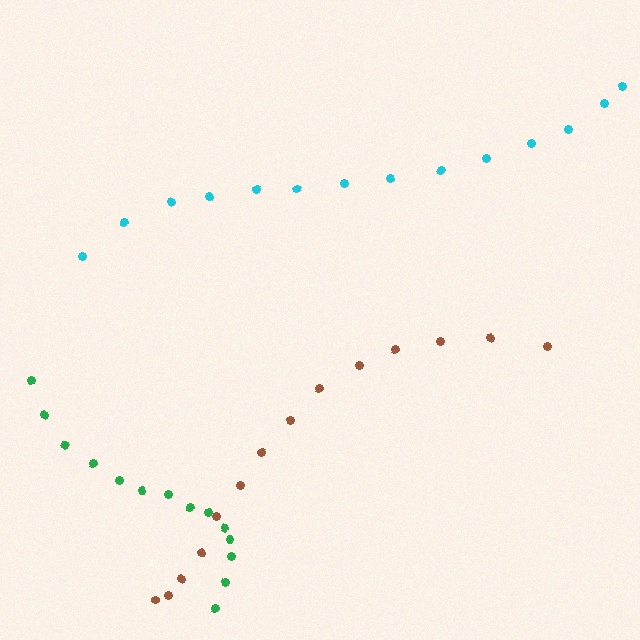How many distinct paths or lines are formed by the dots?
There are 3 distinct paths.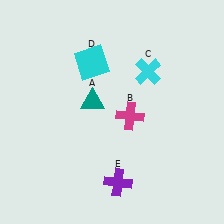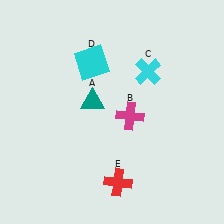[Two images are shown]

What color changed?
The cross (E) changed from purple in Image 1 to red in Image 2.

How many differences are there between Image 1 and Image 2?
There is 1 difference between the two images.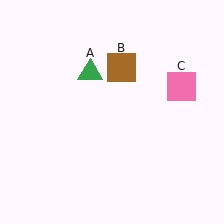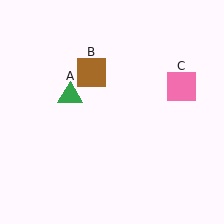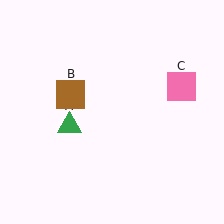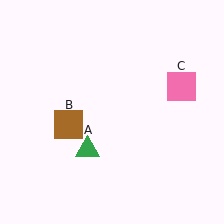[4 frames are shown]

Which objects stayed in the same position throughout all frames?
Pink square (object C) remained stationary.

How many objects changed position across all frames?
2 objects changed position: green triangle (object A), brown square (object B).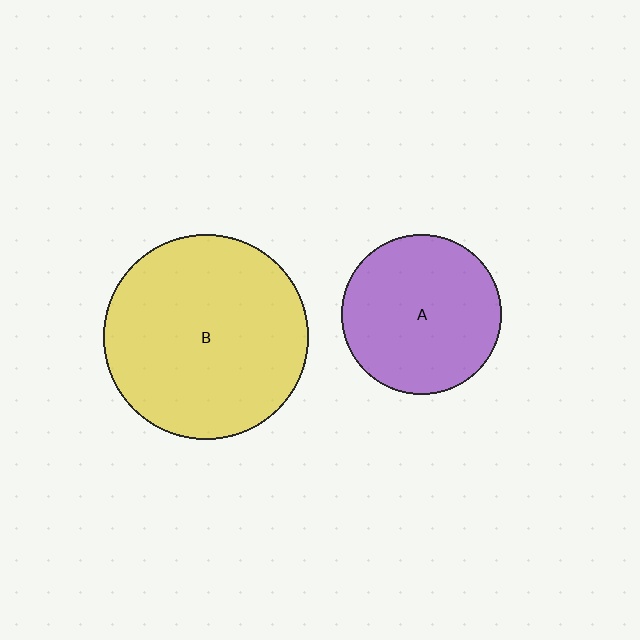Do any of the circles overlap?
No, none of the circles overlap.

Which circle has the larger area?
Circle B (yellow).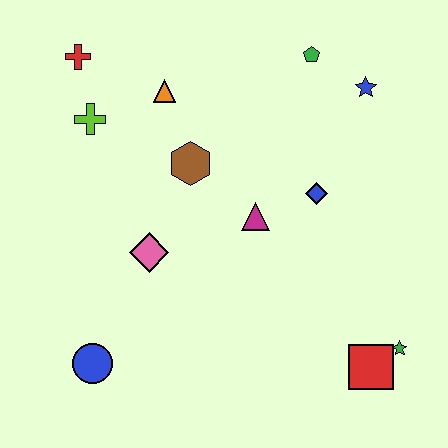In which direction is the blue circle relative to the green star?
The blue circle is to the left of the green star.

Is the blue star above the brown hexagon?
Yes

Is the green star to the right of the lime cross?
Yes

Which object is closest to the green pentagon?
The blue star is closest to the green pentagon.